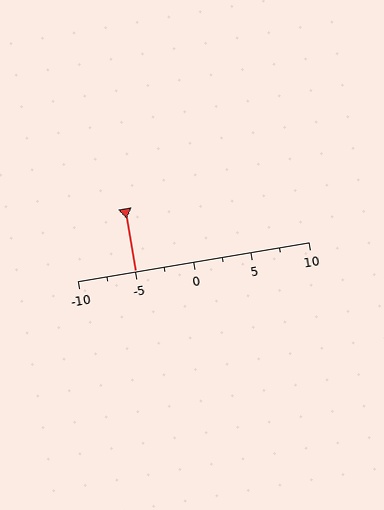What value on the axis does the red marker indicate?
The marker indicates approximately -5.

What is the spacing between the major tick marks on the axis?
The major ticks are spaced 5 apart.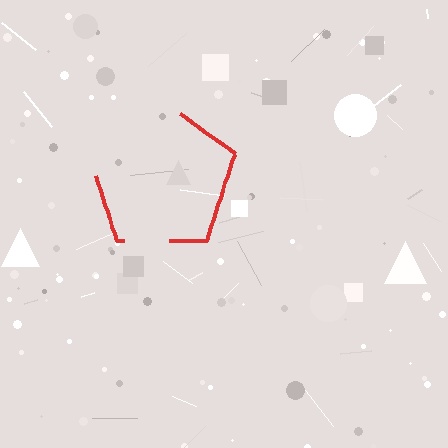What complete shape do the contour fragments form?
The contour fragments form a pentagon.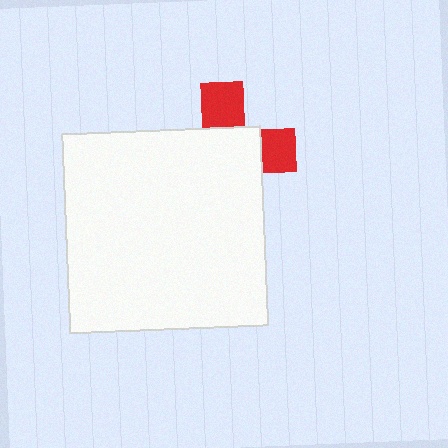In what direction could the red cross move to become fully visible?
The red cross could move toward the upper-right. That would shift it out from behind the white square entirely.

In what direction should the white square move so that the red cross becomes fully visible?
The white square should move toward the lower-left. That is the shortest direction to clear the overlap and leave the red cross fully visible.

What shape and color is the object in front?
The object in front is a white square.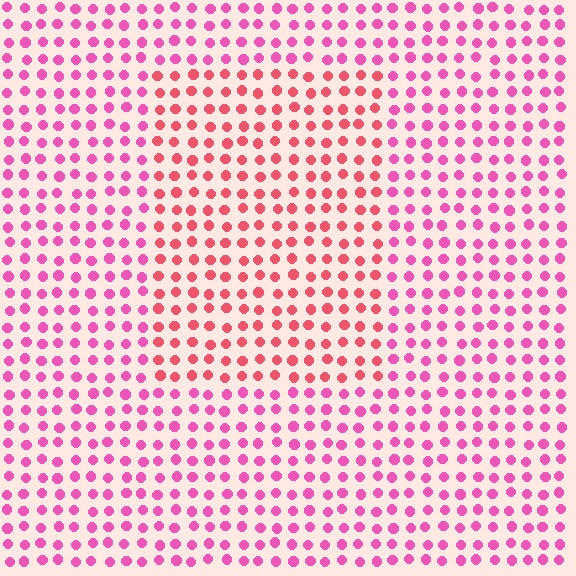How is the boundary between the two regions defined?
The boundary is defined purely by a slight shift in hue (about 30 degrees). Spacing, size, and orientation are identical on both sides.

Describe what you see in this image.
The image is filled with small pink elements in a uniform arrangement. A rectangle-shaped region is visible where the elements are tinted to a slightly different hue, forming a subtle color boundary.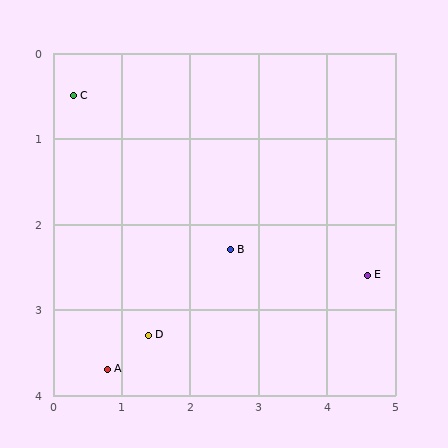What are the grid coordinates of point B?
Point B is at approximately (2.6, 2.3).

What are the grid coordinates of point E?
Point E is at approximately (4.6, 2.6).